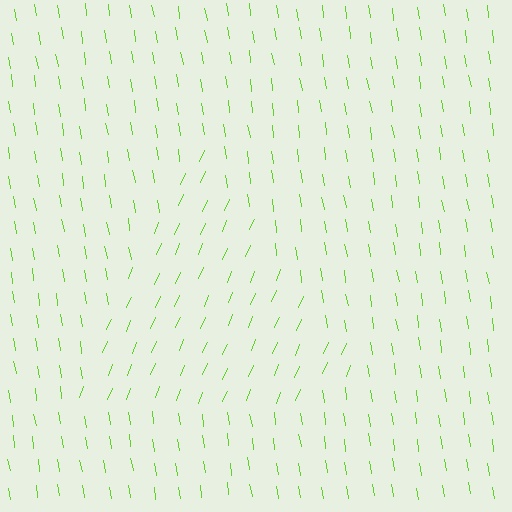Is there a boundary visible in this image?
Yes, there is a texture boundary formed by a change in line orientation.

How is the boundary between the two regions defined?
The boundary is defined purely by a change in line orientation (approximately 32 degrees difference). All lines are the same color and thickness.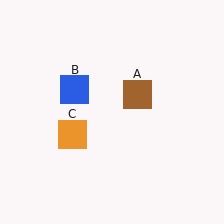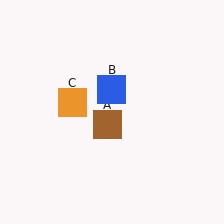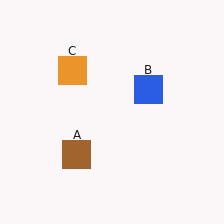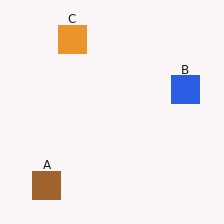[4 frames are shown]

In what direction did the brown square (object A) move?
The brown square (object A) moved down and to the left.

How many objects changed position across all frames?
3 objects changed position: brown square (object A), blue square (object B), orange square (object C).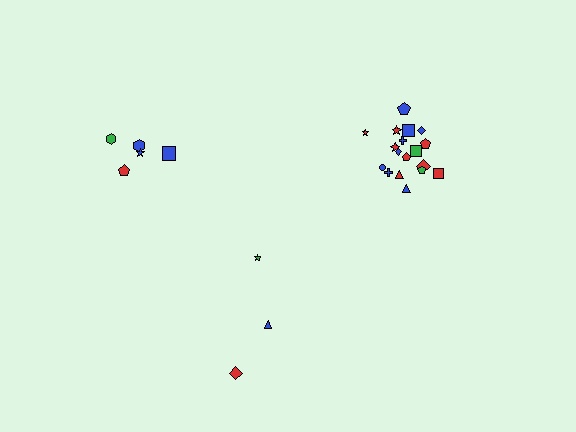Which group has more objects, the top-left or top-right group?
The top-right group.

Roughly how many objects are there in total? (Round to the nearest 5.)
Roughly 25 objects in total.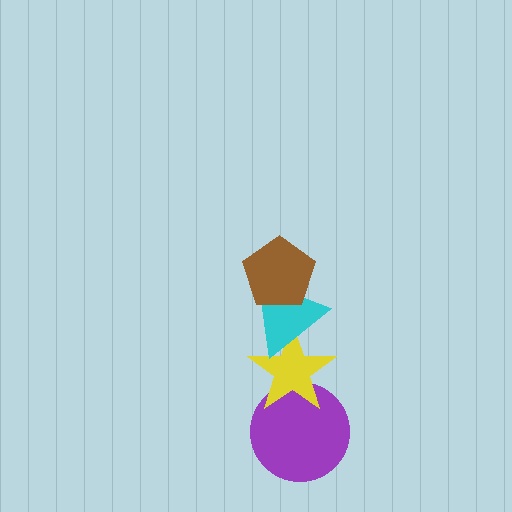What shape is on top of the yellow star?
The cyan triangle is on top of the yellow star.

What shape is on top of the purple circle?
The yellow star is on top of the purple circle.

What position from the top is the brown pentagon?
The brown pentagon is 1st from the top.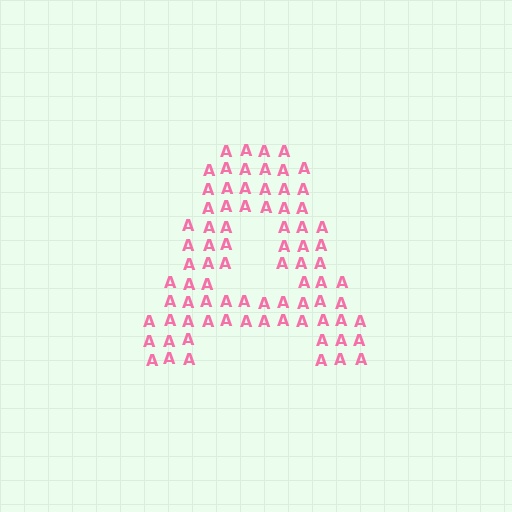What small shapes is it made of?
It is made of small letter A's.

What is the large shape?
The large shape is the letter A.